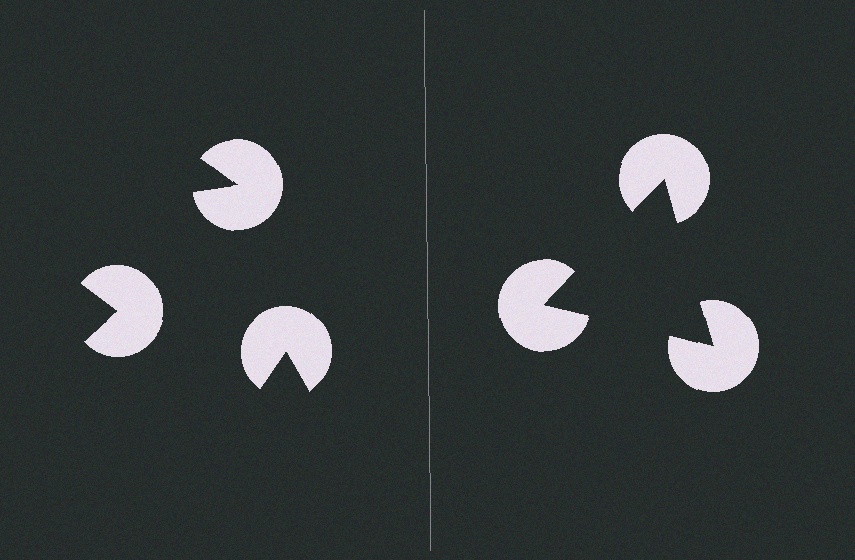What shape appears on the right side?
An illusory triangle.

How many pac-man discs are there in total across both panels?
6 — 3 on each side.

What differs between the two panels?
The pac-man discs are positioned identically on both sides; only the wedge orientations differ. On the right they align to a triangle; on the left they are misaligned.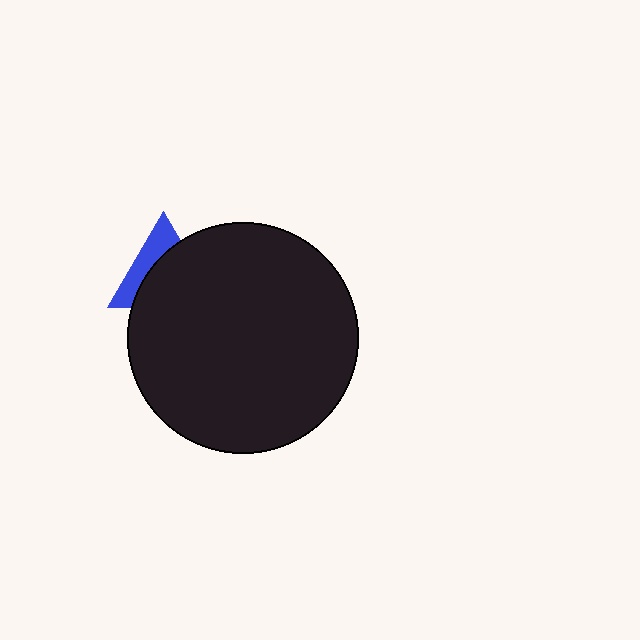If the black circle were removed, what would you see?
You would see the complete blue triangle.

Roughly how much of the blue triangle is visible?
A small part of it is visible (roughly 38%).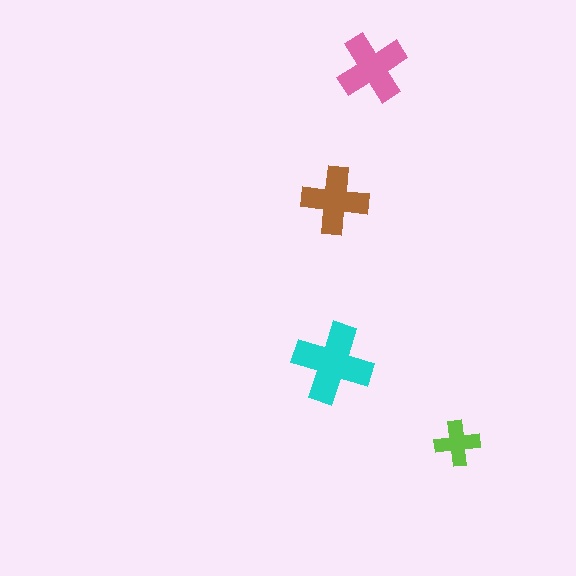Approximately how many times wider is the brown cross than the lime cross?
About 1.5 times wider.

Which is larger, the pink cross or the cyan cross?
The cyan one.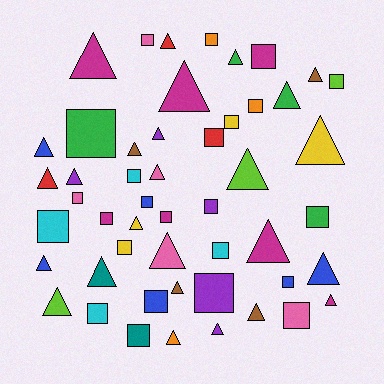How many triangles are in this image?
There are 26 triangles.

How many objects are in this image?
There are 50 objects.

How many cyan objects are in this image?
There are 4 cyan objects.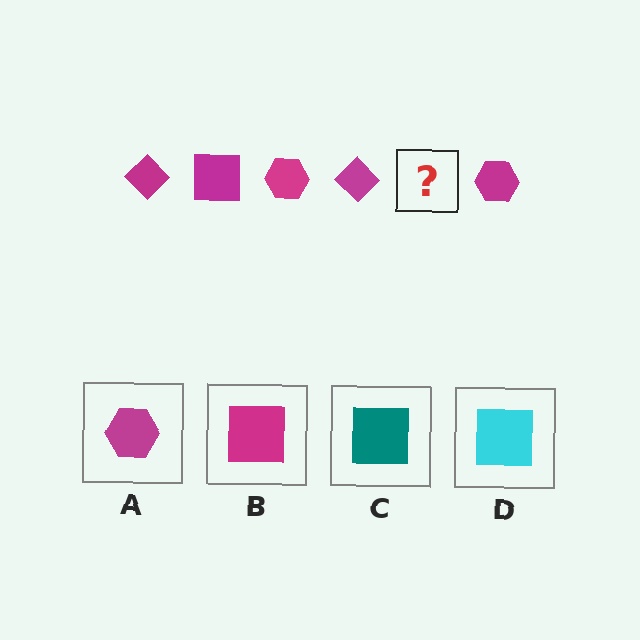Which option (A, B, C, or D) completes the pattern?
B.